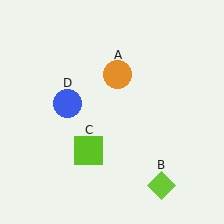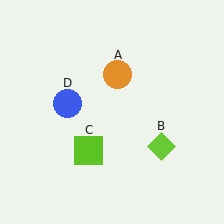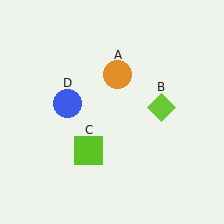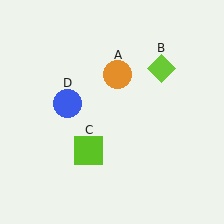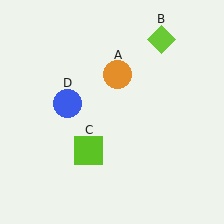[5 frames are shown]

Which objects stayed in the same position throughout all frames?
Orange circle (object A) and lime square (object C) and blue circle (object D) remained stationary.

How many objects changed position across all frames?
1 object changed position: lime diamond (object B).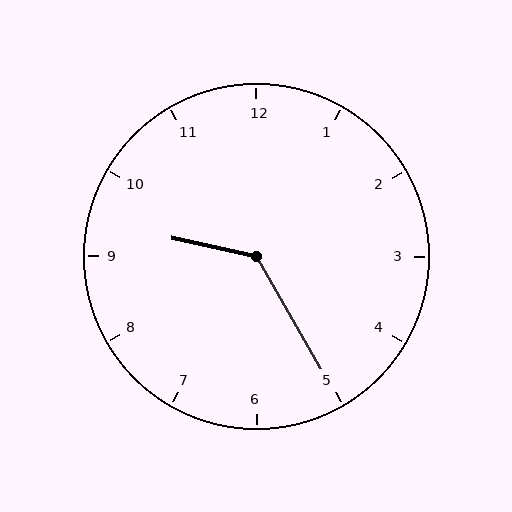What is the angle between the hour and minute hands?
Approximately 132 degrees.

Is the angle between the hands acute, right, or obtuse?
It is obtuse.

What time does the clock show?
9:25.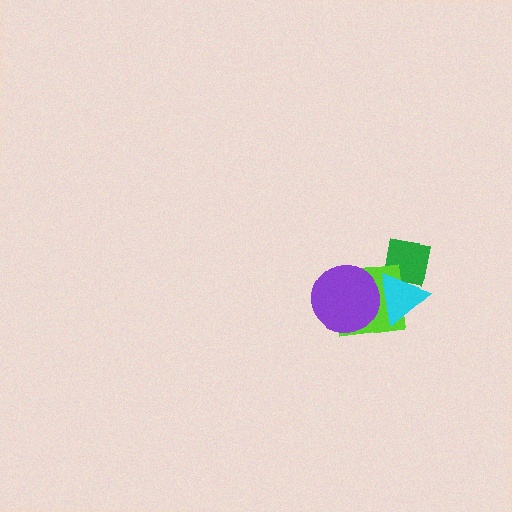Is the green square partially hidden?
Yes, it is partially covered by another shape.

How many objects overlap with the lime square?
3 objects overlap with the lime square.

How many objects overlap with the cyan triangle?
3 objects overlap with the cyan triangle.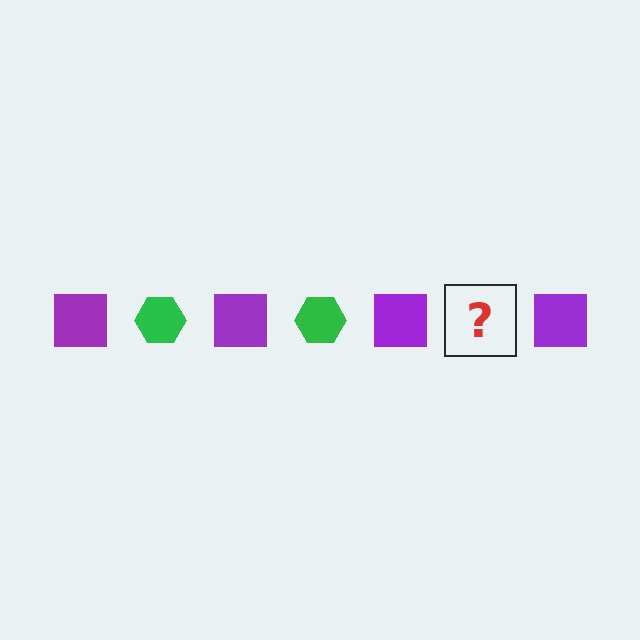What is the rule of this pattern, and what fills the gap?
The rule is that the pattern alternates between purple square and green hexagon. The gap should be filled with a green hexagon.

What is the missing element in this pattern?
The missing element is a green hexagon.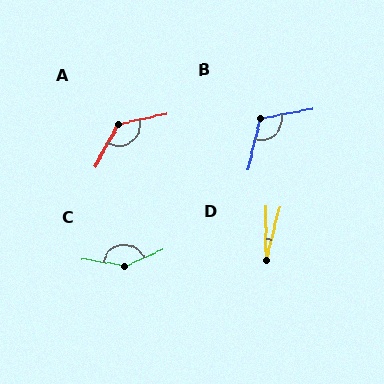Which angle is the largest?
C, at approximately 147 degrees.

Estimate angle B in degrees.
Approximately 114 degrees.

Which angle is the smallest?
D, at approximately 15 degrees.